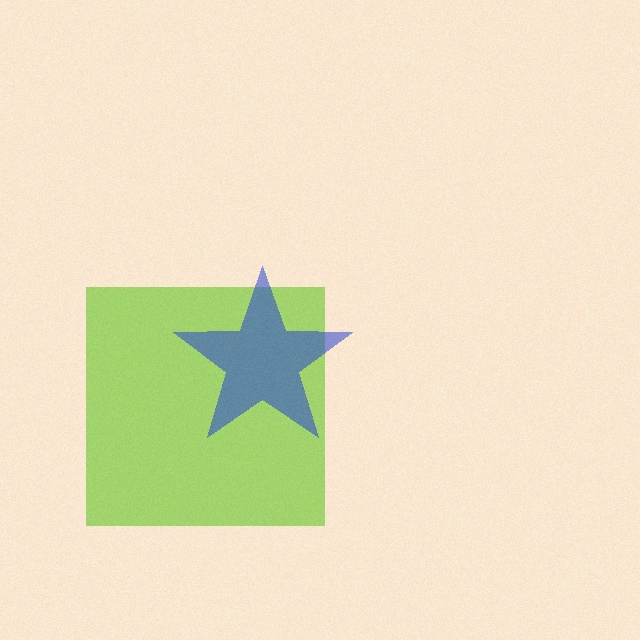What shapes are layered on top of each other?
The layered shapes are: a lime square, a blue star.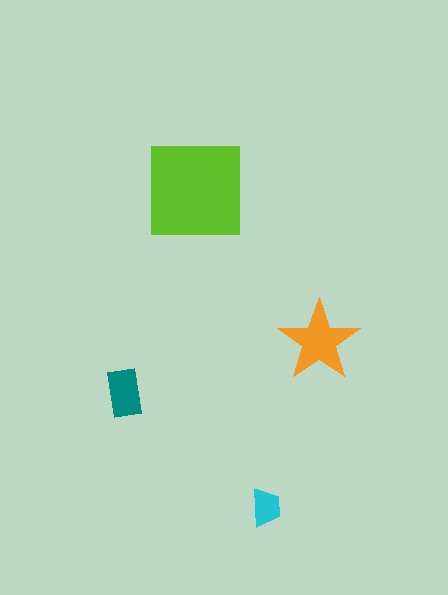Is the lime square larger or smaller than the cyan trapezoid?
Larger.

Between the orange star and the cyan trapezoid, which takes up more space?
The orange star.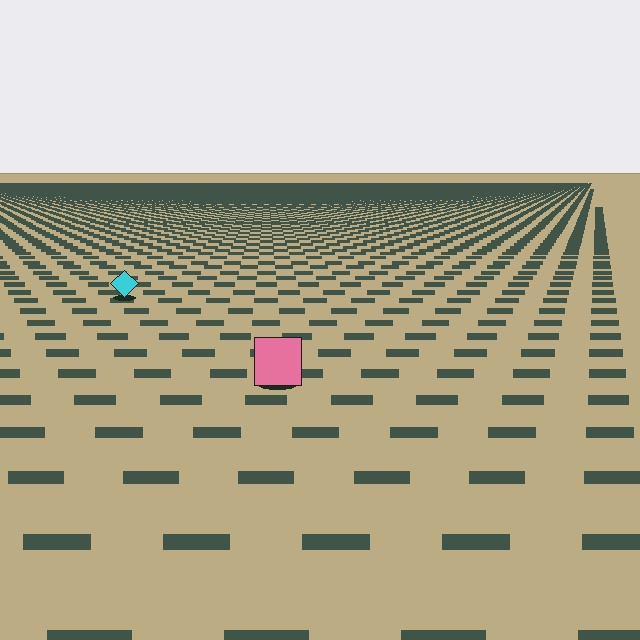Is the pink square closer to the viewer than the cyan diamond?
Yes. The pink square is closer — you can tell from the texture gradient: the ground texture is coarser near it.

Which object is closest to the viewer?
The pink square is closest. The texture marks near it are larger and more spread out.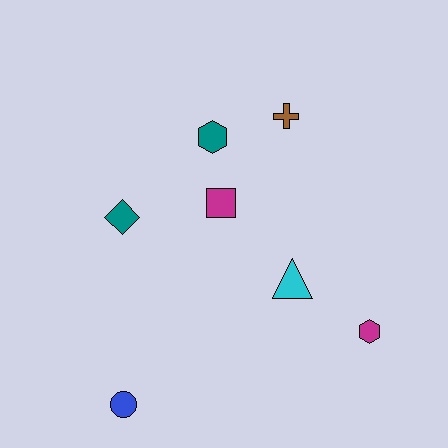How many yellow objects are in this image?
There are no yellow objects.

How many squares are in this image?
There is 1 square.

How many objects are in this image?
There are 7 objects.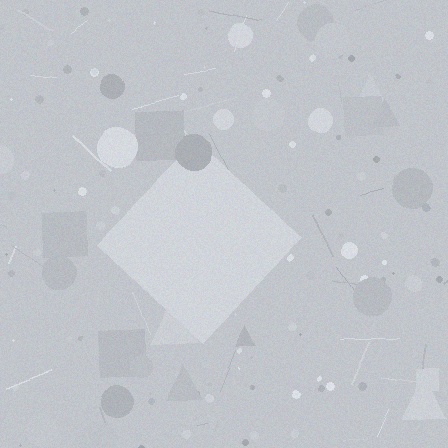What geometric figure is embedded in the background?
A diamond is embedded in the background.